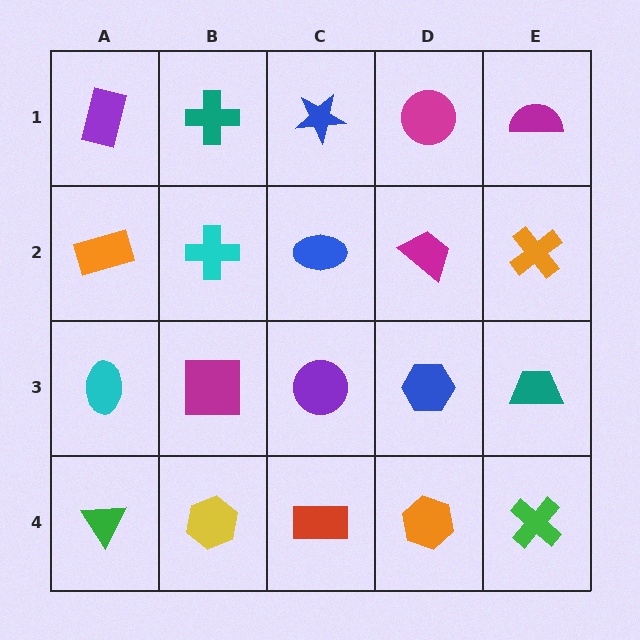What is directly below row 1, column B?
A cyan cross.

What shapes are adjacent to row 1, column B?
A cyan cross (row 2, column B), a purple rectangle (row 1, column A), a blue star (row 1, column C).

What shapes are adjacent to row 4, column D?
A blue hexagon (row 3, column D), a red rectangle (row 4, column C), a green cross (row 4, column E).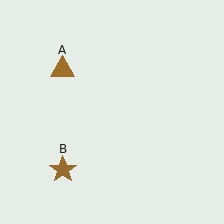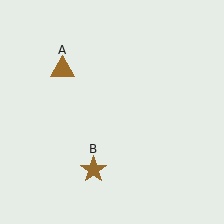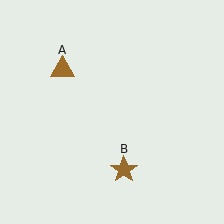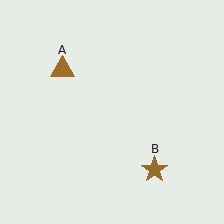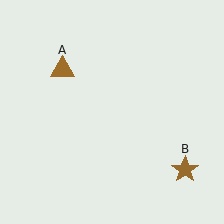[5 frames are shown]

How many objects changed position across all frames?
1 object changed position: brown star (object B).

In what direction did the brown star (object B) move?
The brown star (object B) moved right.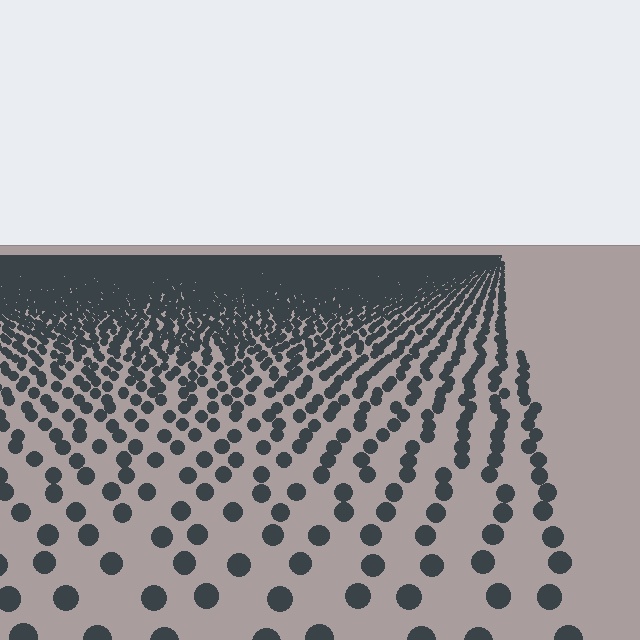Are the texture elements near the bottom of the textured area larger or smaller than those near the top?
Larger. Near the bottom, elements are closer to the viewer and appear at a bigger on-screen size.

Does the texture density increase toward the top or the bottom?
Density increases toward the top.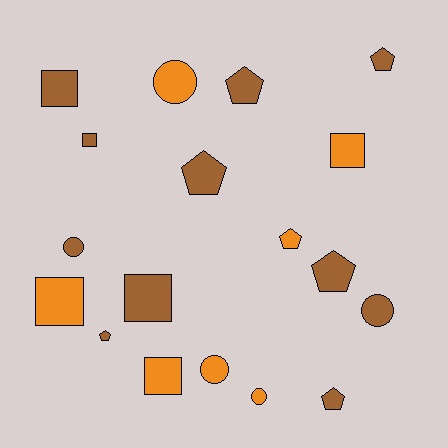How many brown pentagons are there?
There are 6 brown pentagons.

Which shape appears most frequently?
Pentagon, with 7 objects.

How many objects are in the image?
There are 18 objects.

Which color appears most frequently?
Brown, with 11 objects.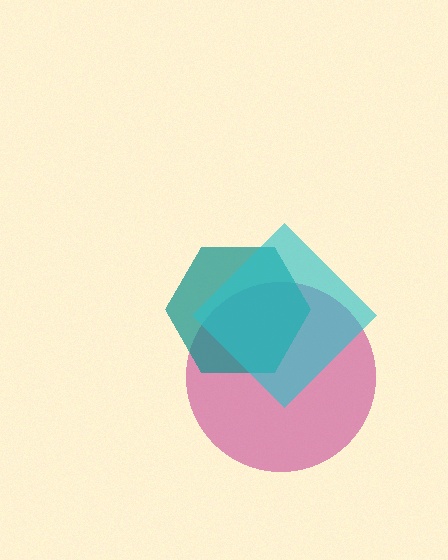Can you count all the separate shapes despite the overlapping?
Yes, there are 3 separate shapes.